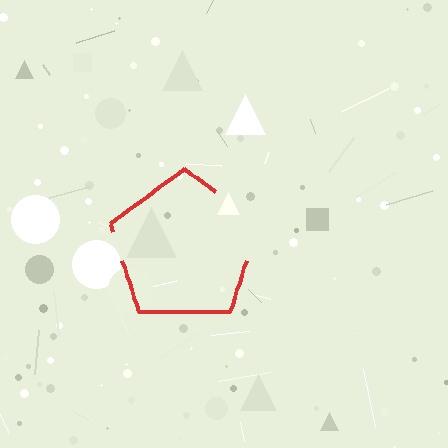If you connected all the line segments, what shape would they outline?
They would outline a pentagon.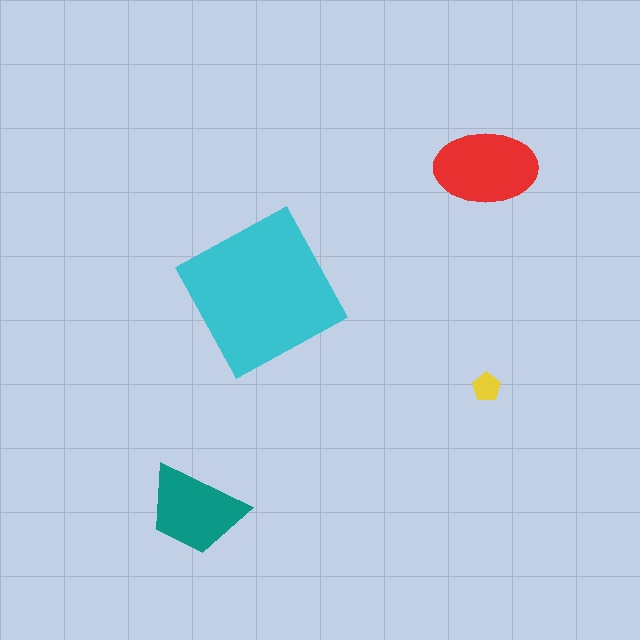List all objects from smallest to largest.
The yellow pentagon, the teal trapezoid, the red ellipse, the cyan square.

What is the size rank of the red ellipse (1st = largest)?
2nd.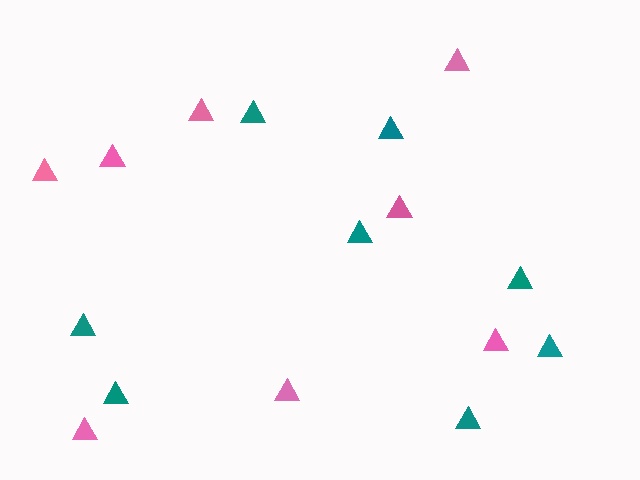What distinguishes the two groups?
There are 2 groups: one group of teal triangles (8) and one group of pink triangles (8).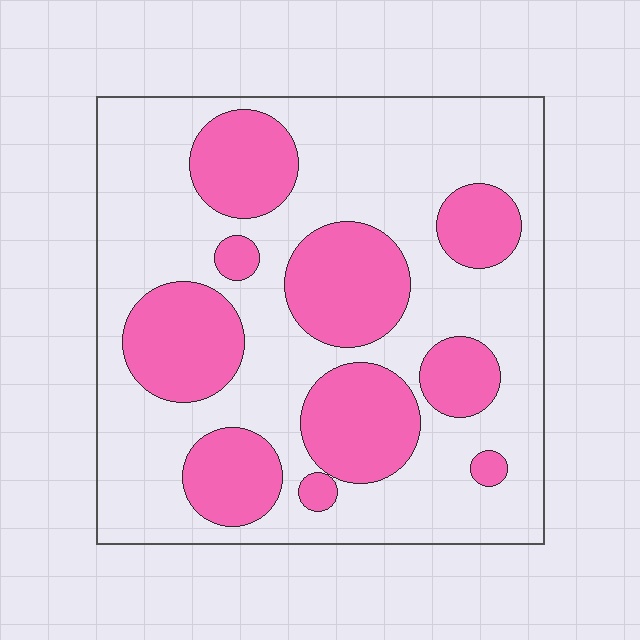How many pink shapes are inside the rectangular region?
10.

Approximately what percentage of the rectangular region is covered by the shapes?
Approximately 35%.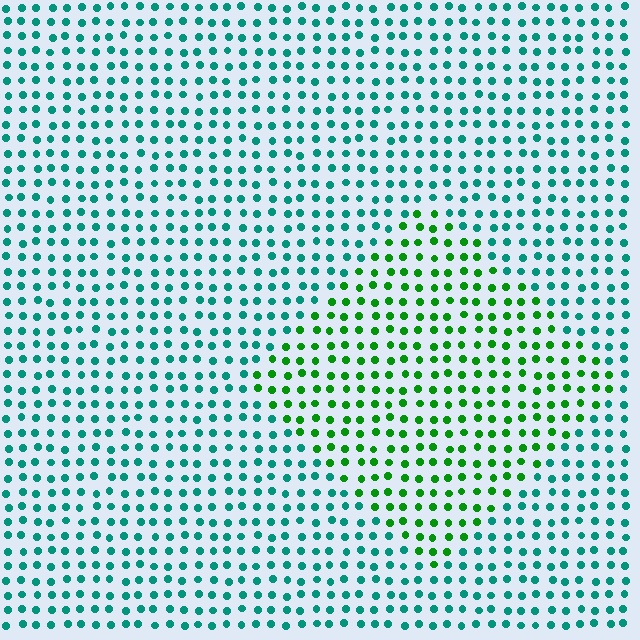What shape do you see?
I see a diamond.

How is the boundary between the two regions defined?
The boundary is defined purely by a slight shift in hue (about 47 degrees). Spacing, size, and orientation are identical on both sides.